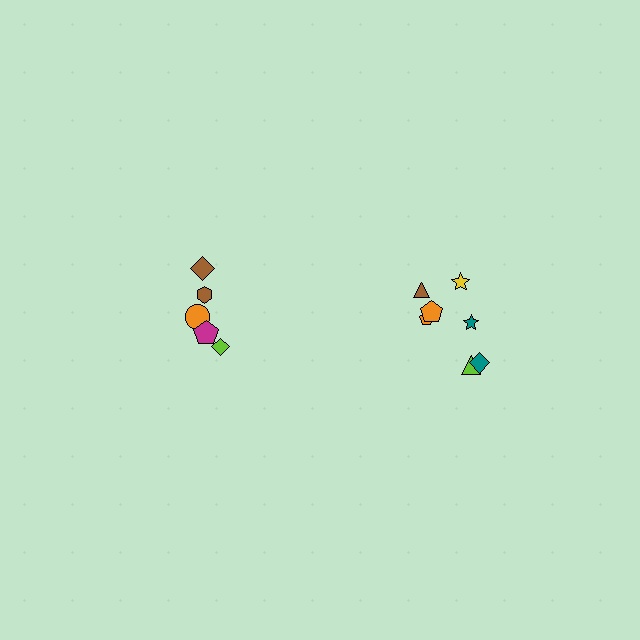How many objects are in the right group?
There are 7 objects.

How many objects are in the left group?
There are 5 objects.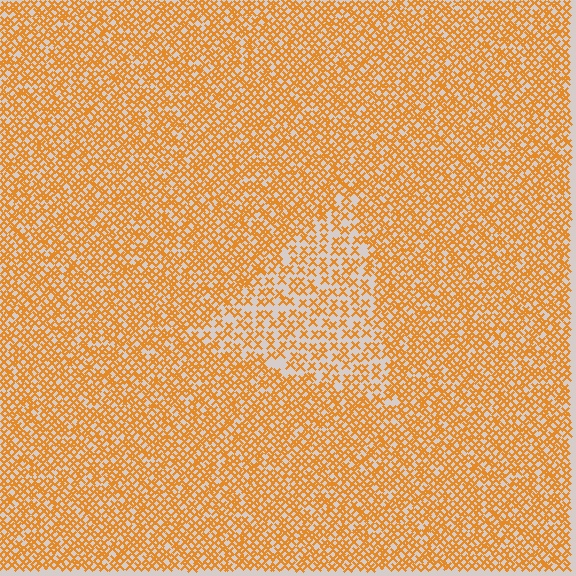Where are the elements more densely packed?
The elements are more densely packed outside the triangle boundary.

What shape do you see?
I see a triangle.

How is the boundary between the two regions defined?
The boundary is defined by a change in element density (approximately 1.8x ratio). All elements are the same color, size, and shape.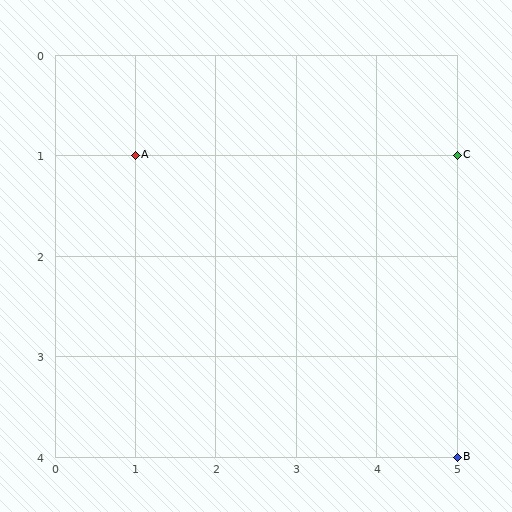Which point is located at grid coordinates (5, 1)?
Point C is at (5, 1).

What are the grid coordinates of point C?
Point C is at grid coordinates (5, 1).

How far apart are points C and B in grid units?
Points C and B are 3 rows apart.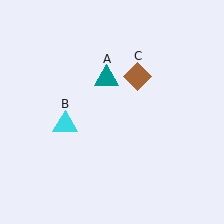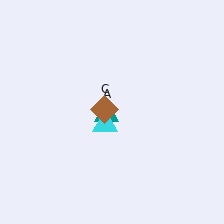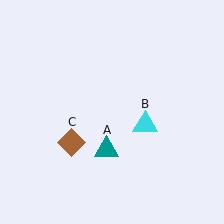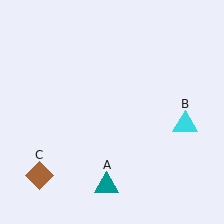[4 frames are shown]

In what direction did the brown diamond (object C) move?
The brown diamond (object C) moved down and to the left.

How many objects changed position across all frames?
3 objects changed position: teal triangle (object A), cyan triangle (object B), brown diamond (object C).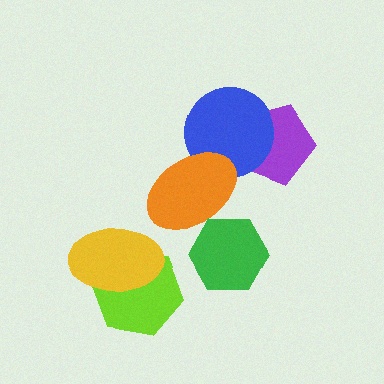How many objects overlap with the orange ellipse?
2 objects overlap with the orange ellipse.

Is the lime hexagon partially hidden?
Yes, it is partially covered by another shape.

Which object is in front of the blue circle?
The orange ellipse is in front of the blue circle.